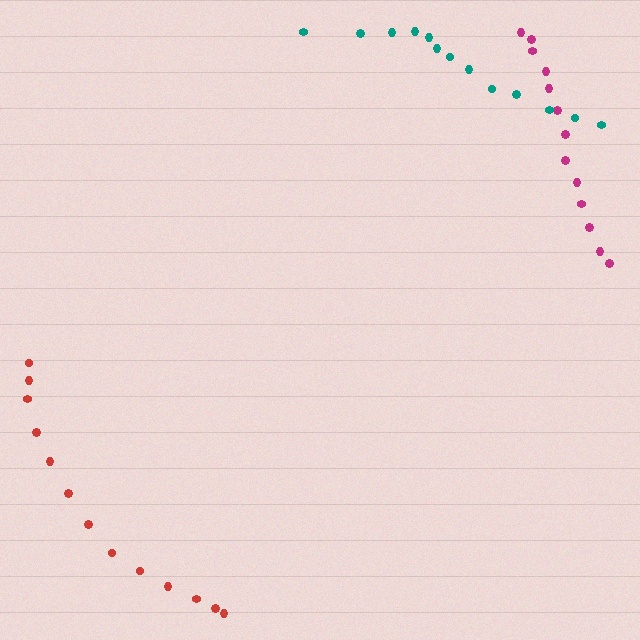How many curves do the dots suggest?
There are 3 distinct paths.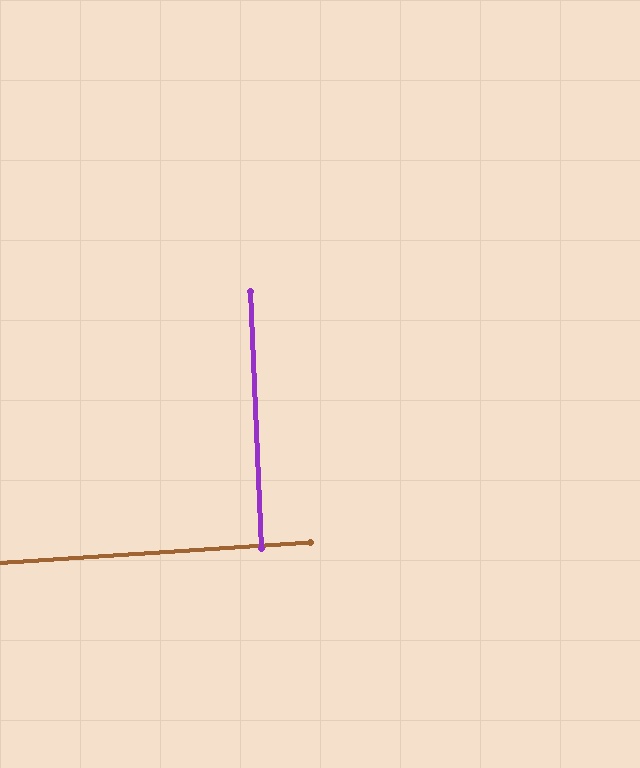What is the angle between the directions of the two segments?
Approximately 89 degrees.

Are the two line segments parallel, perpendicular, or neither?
Perpendicular — they meet at approximately 89°.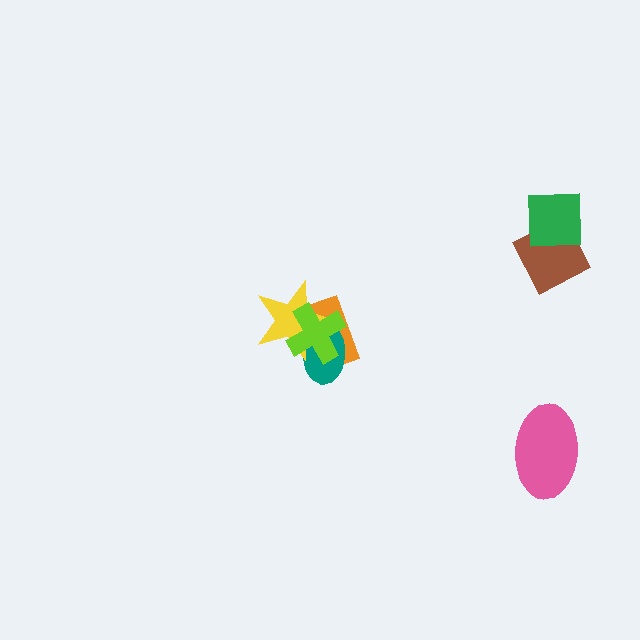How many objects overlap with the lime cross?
3 objects overlap with the lime cross.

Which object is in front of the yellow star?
The lime cross is in front of the yellow star.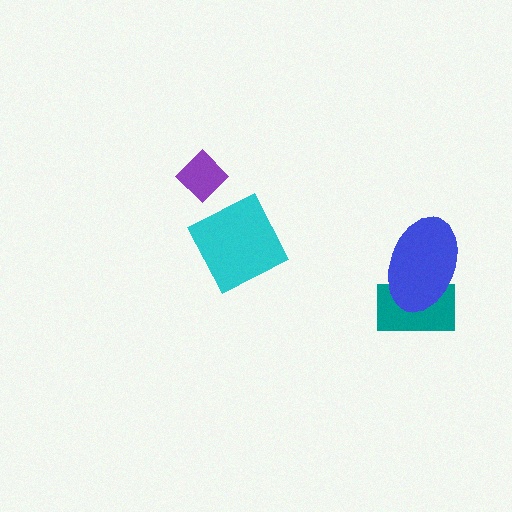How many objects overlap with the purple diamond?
0 objects overlap with the purple diamond.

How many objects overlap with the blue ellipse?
1 object overlaps with the blue ellipse.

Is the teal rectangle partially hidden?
Yes, it is partially covered by another shape.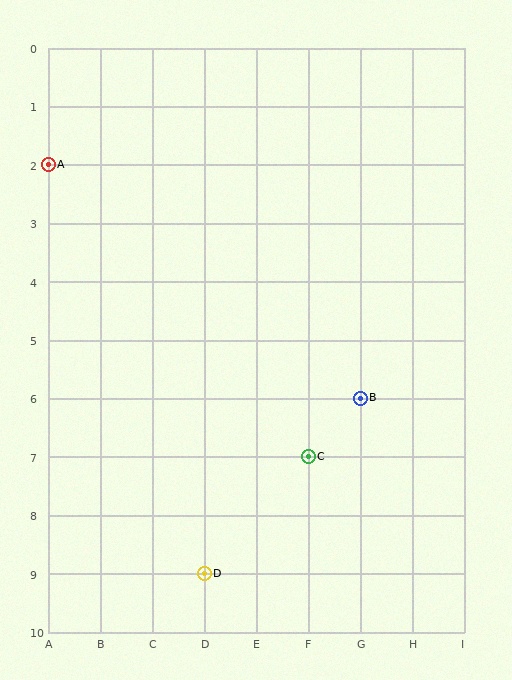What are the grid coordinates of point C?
Point C is at grid coordinates (F, 7).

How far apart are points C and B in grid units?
Points C and B are 1 column and 1 row apart (about 1.4 grid units diagonally).